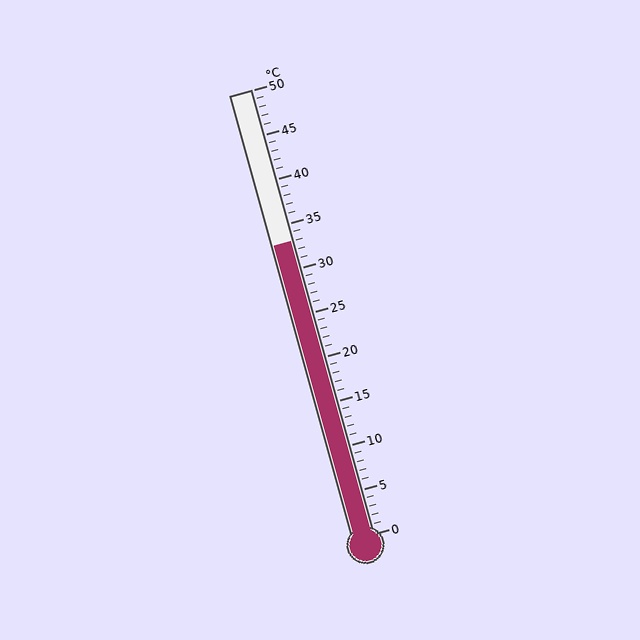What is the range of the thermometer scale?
The thermometer scale ranges from 0°C to 50°C.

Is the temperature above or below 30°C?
The temperature is above 30°C.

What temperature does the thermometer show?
The thermometer shows approximately 33°C.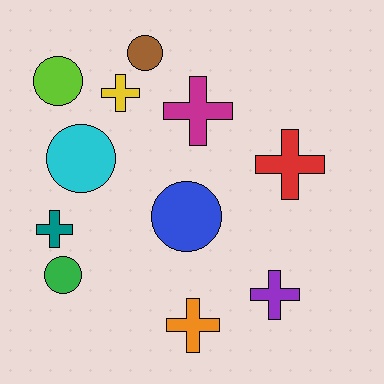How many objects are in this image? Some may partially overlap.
There are 11 objects.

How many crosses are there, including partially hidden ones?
There are 6 crosses.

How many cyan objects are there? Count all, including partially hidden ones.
There is 1 cyan object.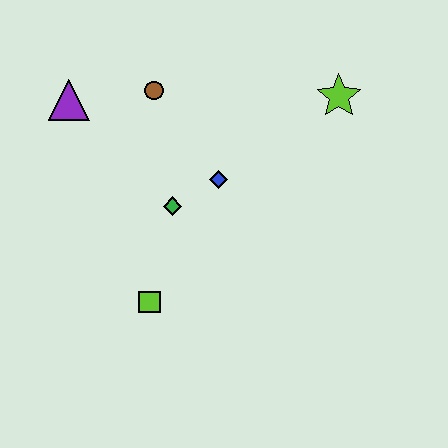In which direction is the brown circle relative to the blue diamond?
The brown circle is above the blue diamond.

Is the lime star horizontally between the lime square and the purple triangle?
No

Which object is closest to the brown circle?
The purple triangle is closest to the brown circle.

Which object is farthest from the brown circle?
The lime square is farthest from the brown circle.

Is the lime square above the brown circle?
No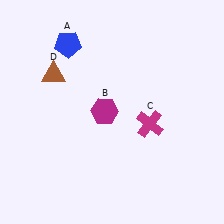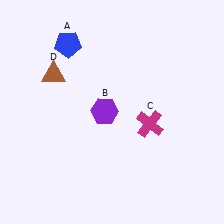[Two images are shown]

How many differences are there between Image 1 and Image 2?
There is 1 difference between the two images.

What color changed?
The hexagon (B) changed from magenta in Image 1 to purple in Image 2.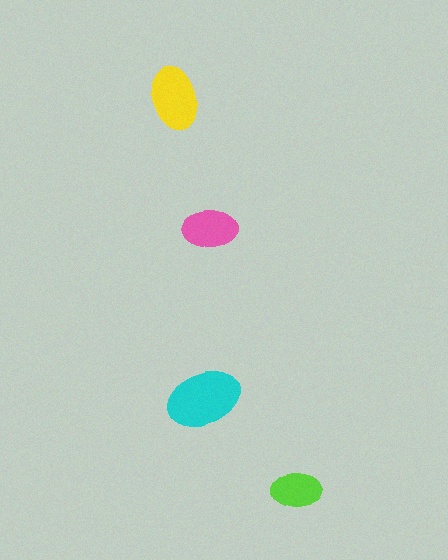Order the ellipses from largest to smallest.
the cyan one, the yellow one, the pink one, the lime one.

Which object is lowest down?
The lime ellipse is bottommost.